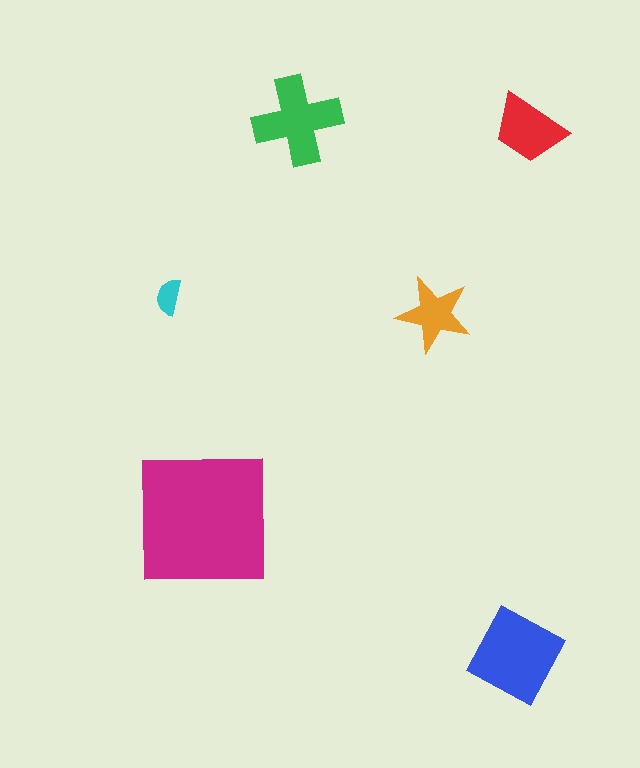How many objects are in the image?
There are 6 objects in the image.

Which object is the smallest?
The cyan semicircle.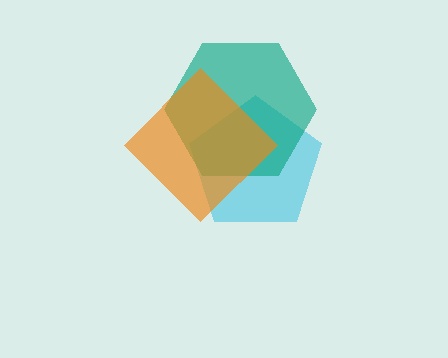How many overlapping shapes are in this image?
There are 3 overlapping shapes in the image.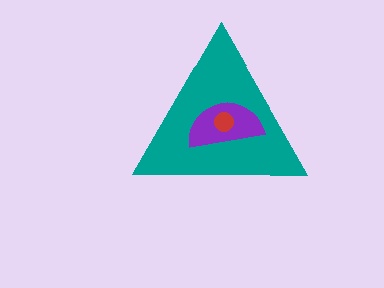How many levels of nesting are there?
3.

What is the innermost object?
The red circle.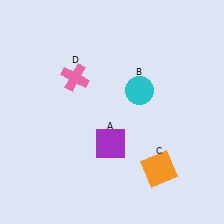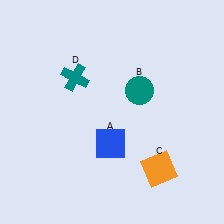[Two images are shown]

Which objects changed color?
A changed from purple to blue. B changed from cyan to teal. D changed from pink to teal.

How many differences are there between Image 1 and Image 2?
There are 3 differences between the two images.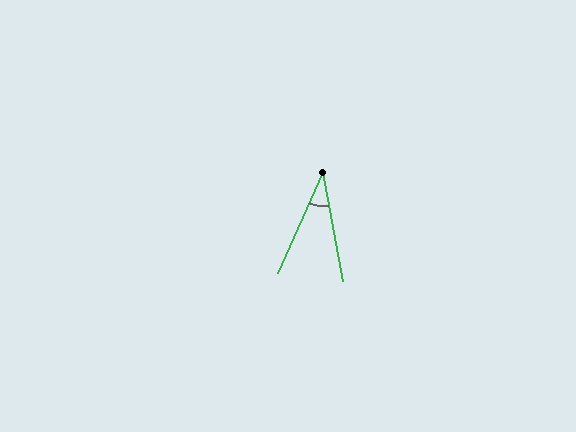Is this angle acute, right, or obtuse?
It is acute.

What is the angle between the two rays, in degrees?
Approximately 34 degrees.